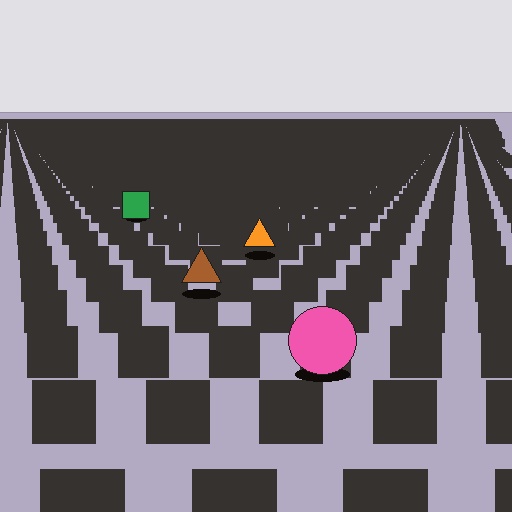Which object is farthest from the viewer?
The green square is farthest from the viewer. It appears smaller and the ground texture around it is denser.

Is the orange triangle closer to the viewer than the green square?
Yes. The orange triangle is closer — you can tell from the texture gradient: the ground texture is coarser near it.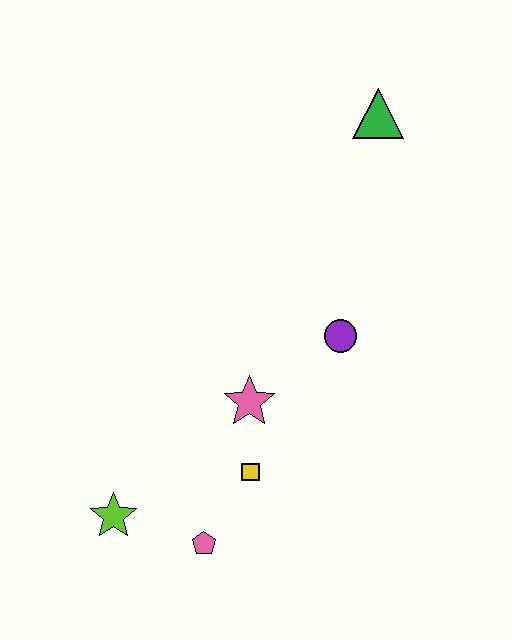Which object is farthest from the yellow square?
The green triangle is farthest from the yellow square.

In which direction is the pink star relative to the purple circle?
The pink star is to the left of the purple circle.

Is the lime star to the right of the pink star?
No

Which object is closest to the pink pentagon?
The yellow square is closest to the pink pentagon.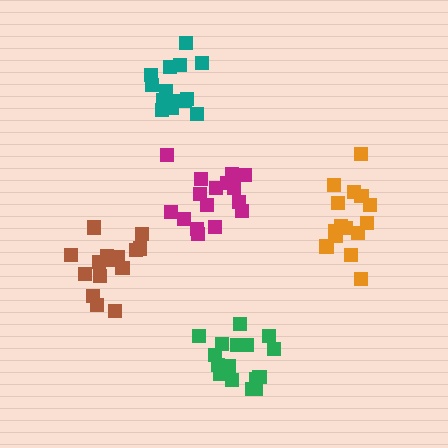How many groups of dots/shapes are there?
There are 5 groups.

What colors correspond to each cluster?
The clusters are colored: magenta, green, teal, orange, brown.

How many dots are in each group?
Group 1: 16 dots, Group 2: 17 dots, Group 3: 15 dots, Group 4: 16 dots, Group 5: 15 dots (79 total).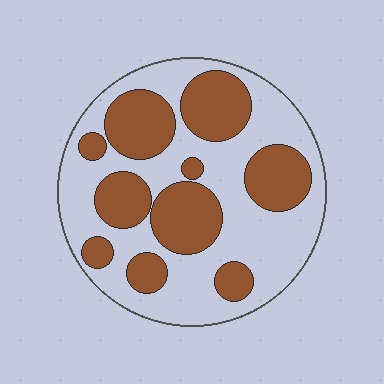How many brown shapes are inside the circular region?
10.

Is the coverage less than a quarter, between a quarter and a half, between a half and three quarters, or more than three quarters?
Between a quarter and a half.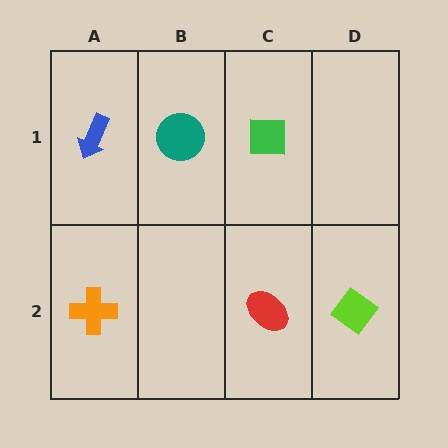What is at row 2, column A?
An orange cross.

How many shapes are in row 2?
3 shapes.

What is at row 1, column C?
A green square.